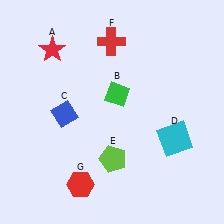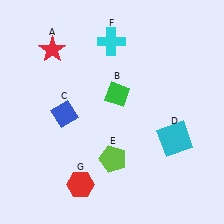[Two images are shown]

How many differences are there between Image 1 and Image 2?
There is 1 difference between the two images.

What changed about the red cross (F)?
In Image 1, F is red. In Image 2, it changed to cyan.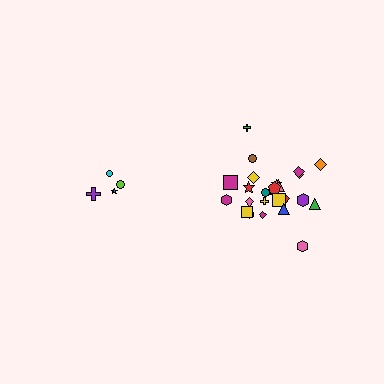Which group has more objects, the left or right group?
The right group.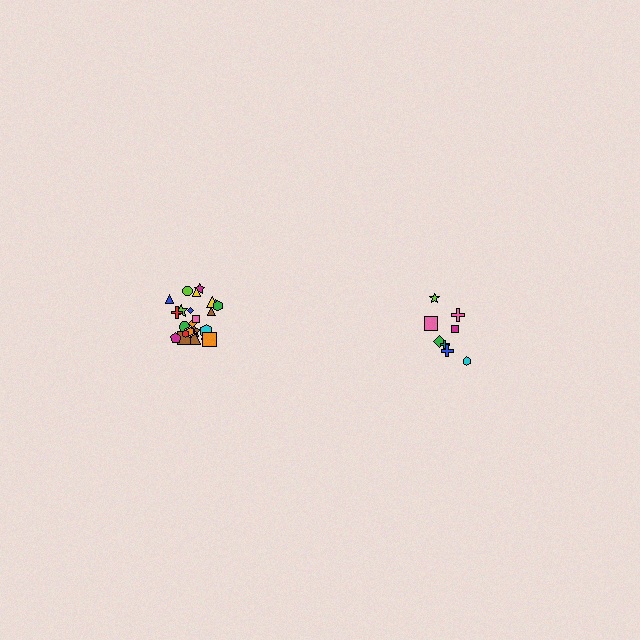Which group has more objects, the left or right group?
The left group.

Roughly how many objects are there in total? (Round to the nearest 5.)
Roughly 35 objects in total.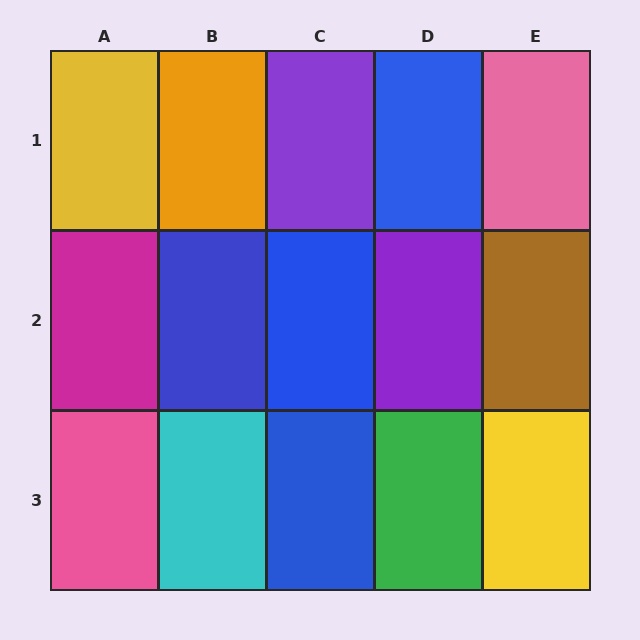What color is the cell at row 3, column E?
Yellow.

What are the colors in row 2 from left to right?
Magenta, blue, blue, purple, brown.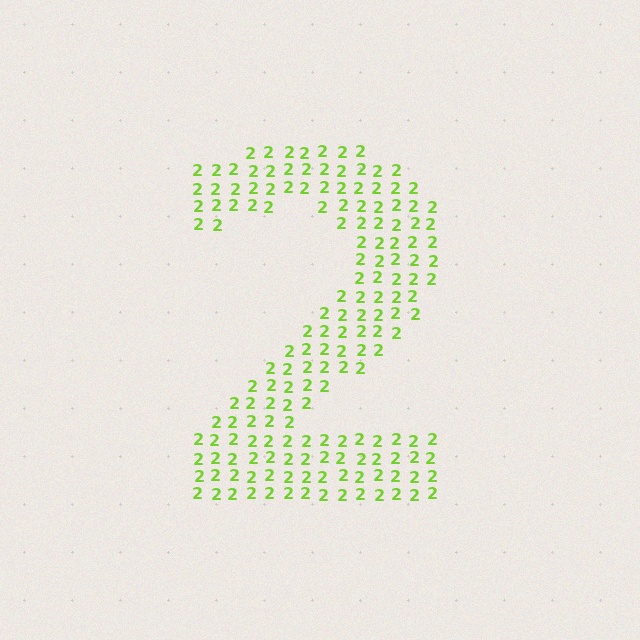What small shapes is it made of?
It is made of small digit 2's.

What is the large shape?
The large shape is the digit 2.